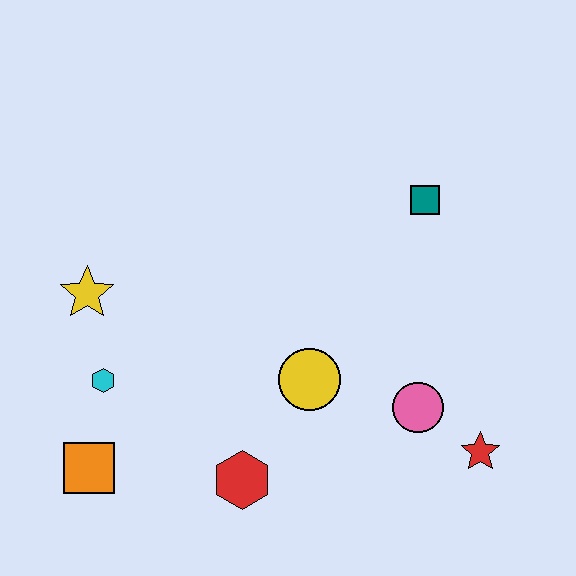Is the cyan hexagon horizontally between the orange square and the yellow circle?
Yes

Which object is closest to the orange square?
The cyan hexagon is closest to the orange square.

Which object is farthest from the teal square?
The orange square is farthest from the teal square.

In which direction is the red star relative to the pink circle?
The red star is to the right of the pink circle.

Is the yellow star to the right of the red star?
No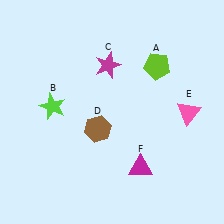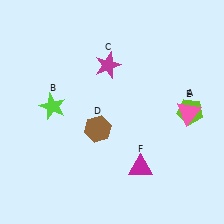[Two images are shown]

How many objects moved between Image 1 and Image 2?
1 object moved between the two images.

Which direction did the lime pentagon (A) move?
The lime pentagon (A) moved down.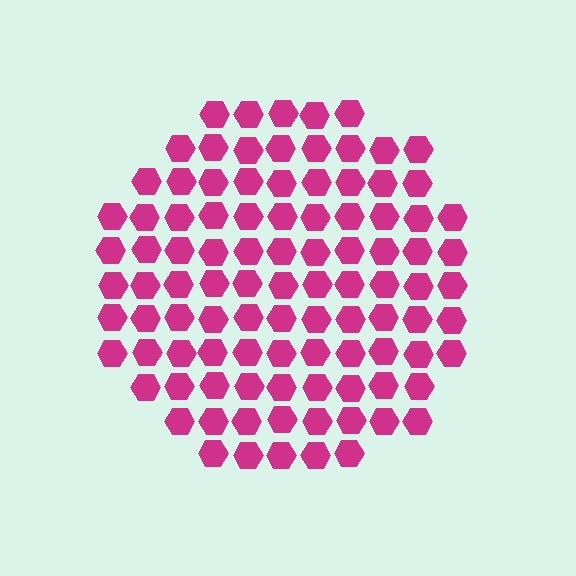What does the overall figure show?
The overall figure shows a circle.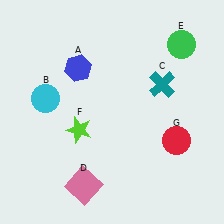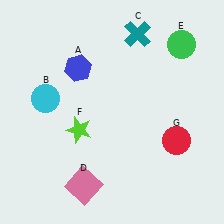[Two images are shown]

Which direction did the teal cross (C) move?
The teal cross (C) moved up.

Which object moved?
The teal cross (C) moved up.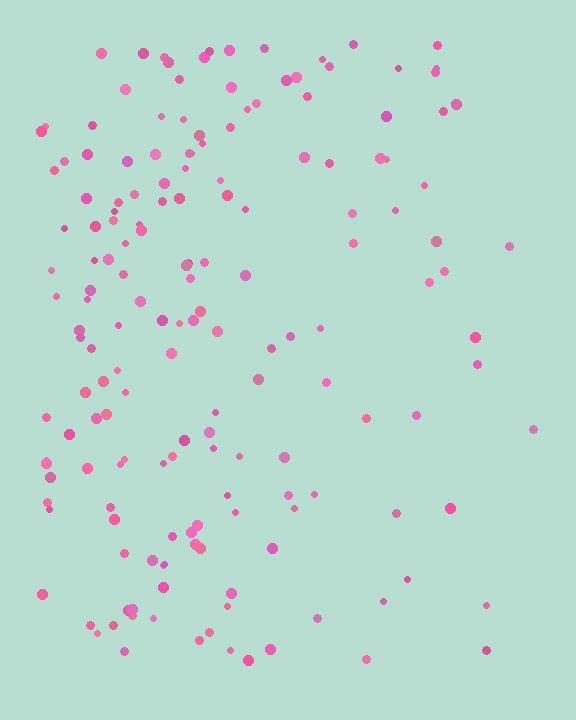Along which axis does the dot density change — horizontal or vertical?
Horizontal.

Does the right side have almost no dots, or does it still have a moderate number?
Still a moderate number, just noticeably fewer than the left.